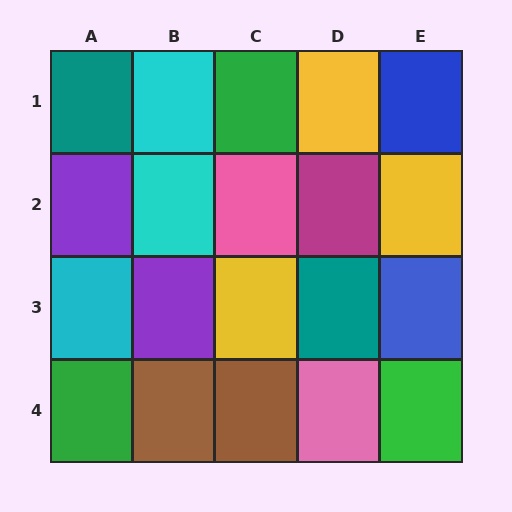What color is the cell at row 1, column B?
Cyan.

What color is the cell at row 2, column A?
Purple.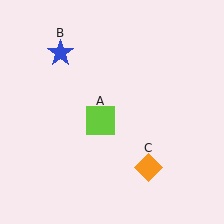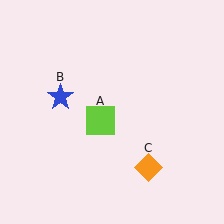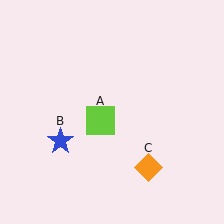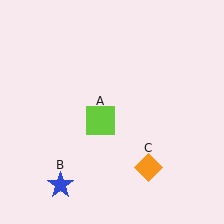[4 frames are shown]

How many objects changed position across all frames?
1 object changed position: blue star (object B).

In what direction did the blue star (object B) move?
The blue star (object B) moved down.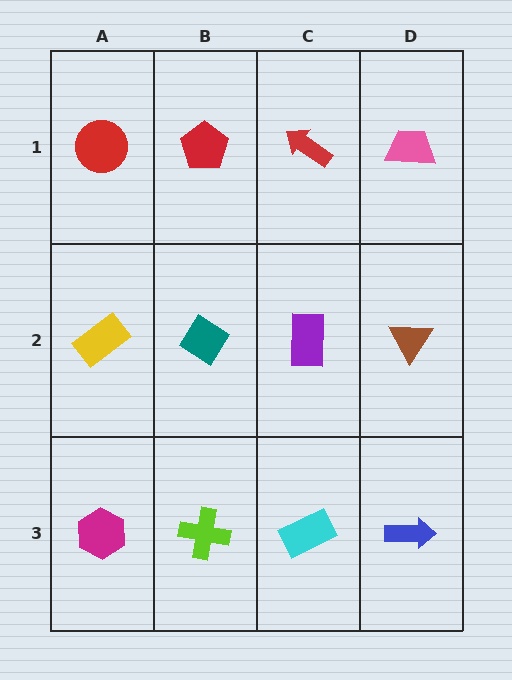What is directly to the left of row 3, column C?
A lime cross.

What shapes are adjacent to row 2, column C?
A red arrow (row 1, column C), a cyan rectangle (row 3, column C), a teal diamond (row 2, column B), a brown triangle (row 2, column D).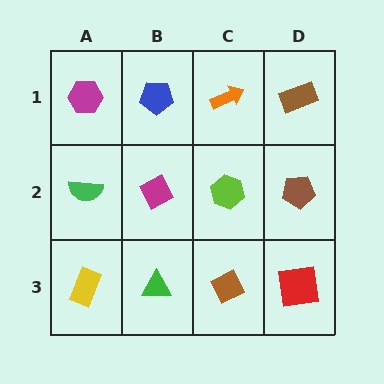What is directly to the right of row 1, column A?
A blue pentagon.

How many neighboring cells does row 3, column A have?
2.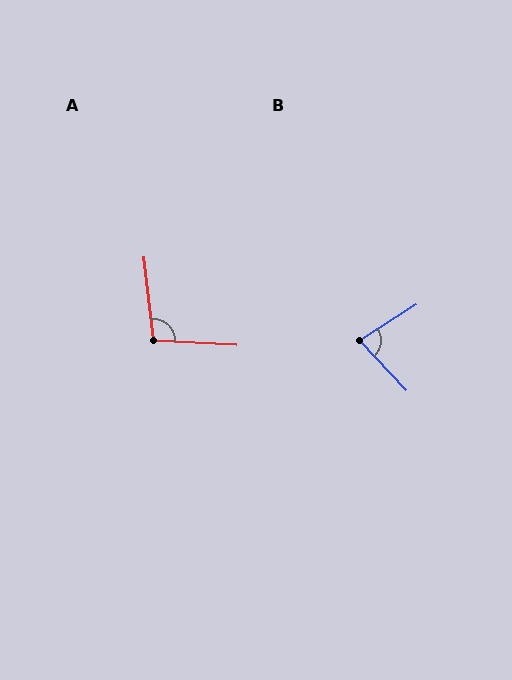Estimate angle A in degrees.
Approximately 99 degrees.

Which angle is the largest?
A, at approximately 99 degrees.